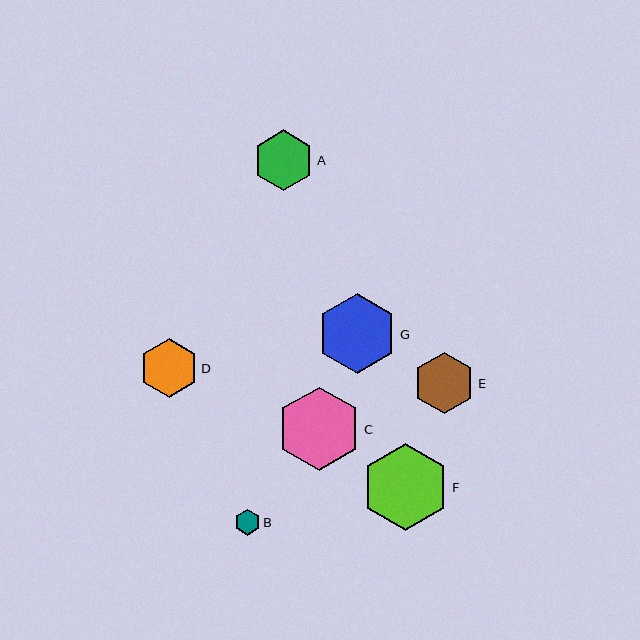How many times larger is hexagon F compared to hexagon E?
Hexagon F is approximately 1.4 times the size of hexagon E.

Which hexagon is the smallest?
Hexagon B is the smallest with a size of approximately 26 pixels.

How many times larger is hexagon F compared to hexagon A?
Hexagon F is approximately 1.4 times the size of hexagon A.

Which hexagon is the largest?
Hexagon F is the largest with a size of approximately 87 pixels.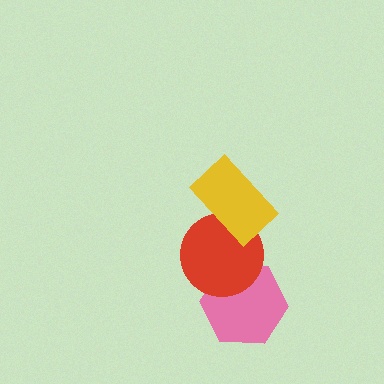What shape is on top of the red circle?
The yellow rectangle is on top of the red circle.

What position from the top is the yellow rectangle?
The yellow rectangle is 1st from the top.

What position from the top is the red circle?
The red circle is 2nd from the top.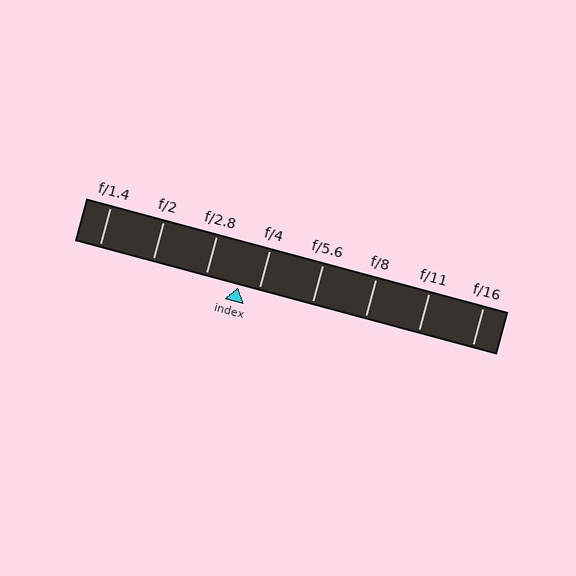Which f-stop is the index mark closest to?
The index mark is closest to f/4.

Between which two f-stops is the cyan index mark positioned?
The index mark is between f/2.8 and f/4.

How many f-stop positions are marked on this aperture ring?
There are 8 f-stop positions marked.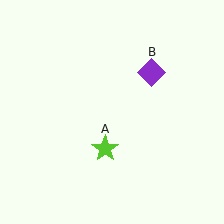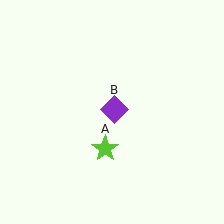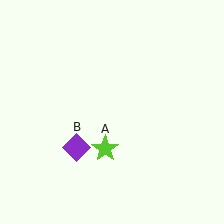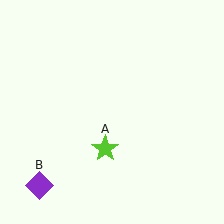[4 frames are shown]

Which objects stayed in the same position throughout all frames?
Lime star (object A) remained stationary.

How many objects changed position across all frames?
1 object changed position: purple diamond (object B).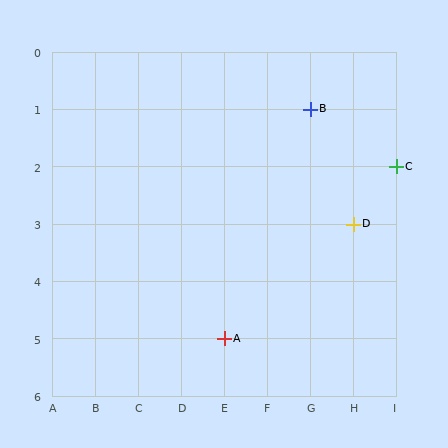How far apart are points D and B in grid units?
Points D and B are 1 column and 2 rows apart (about 2.2 grid units diagonally).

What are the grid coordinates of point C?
Point C is at grid coordinates (I, 2).